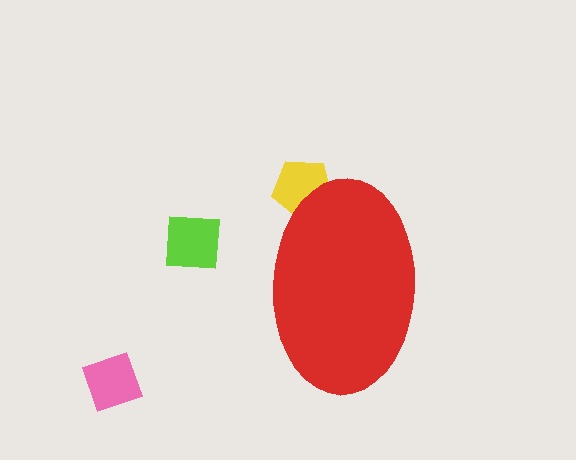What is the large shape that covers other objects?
A red ellipse.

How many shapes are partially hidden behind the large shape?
1 shape is partially hidden.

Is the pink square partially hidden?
No, the pink square is fully visible.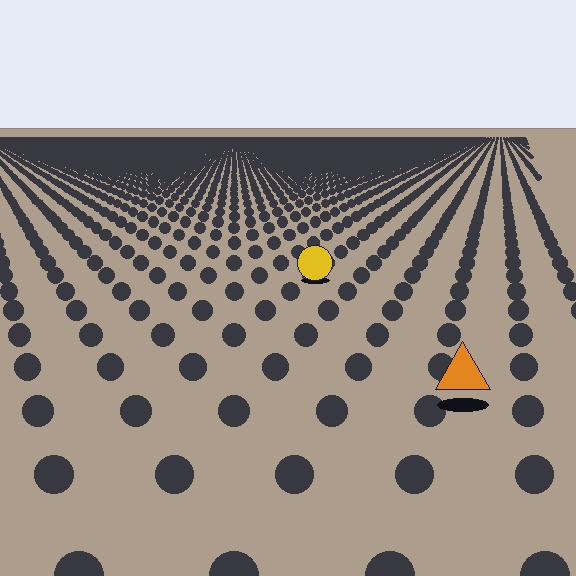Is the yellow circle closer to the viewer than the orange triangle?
No. The orange triangle is closer — you can tell from the texture gradient: the ground texture is coarser near it.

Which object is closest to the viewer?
The orange triangle is closest. The texture marks near it are larger and more spread out.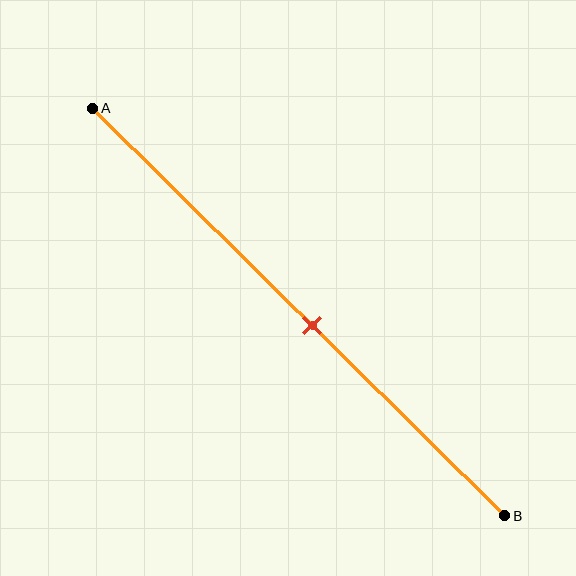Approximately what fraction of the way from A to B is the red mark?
The red mark is approximately 55% of the way from A to B.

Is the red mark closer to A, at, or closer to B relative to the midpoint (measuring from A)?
The red mark is closer to point B than the midpoint of segment AB.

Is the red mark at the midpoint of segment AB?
No, the mark is at about 55% from A, not at the 50% midpoint.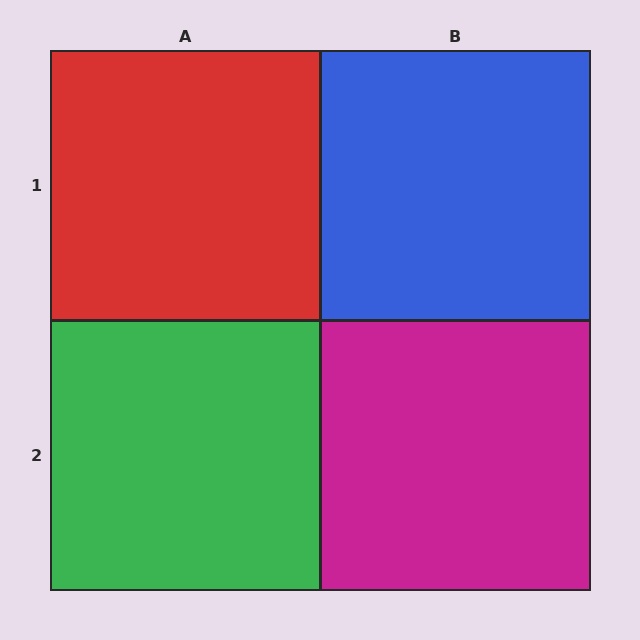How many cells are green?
1 cell is green.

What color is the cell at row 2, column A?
Green.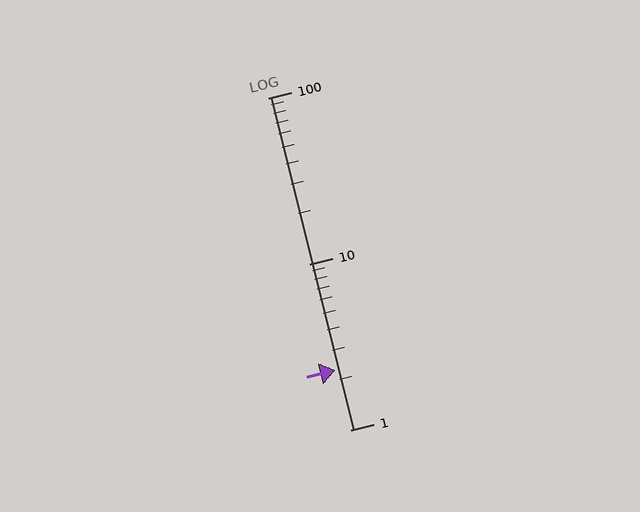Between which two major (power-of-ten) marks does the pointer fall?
The pointer is between 1 and 10.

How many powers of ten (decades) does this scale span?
The scale spans 2 decades, from 1 to 100.